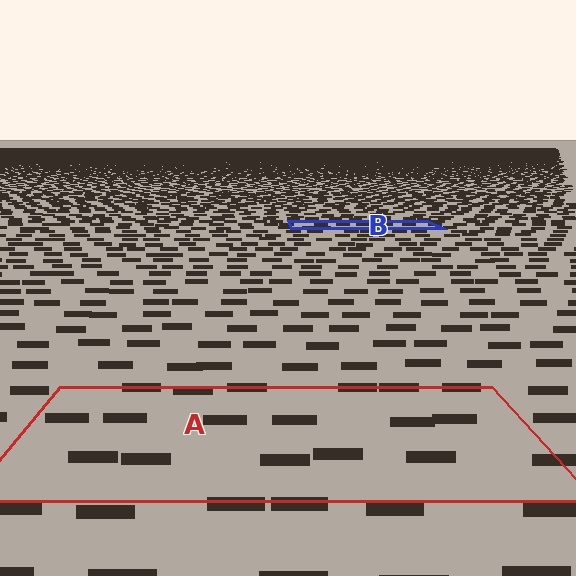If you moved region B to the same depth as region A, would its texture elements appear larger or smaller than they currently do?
They would appear larger. At a closer depth, the same texture elements are projected at a bigger on-screen size.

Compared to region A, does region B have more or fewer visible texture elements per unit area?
Region B has more texture elements per unit area — they are packed more densely because it is farther away.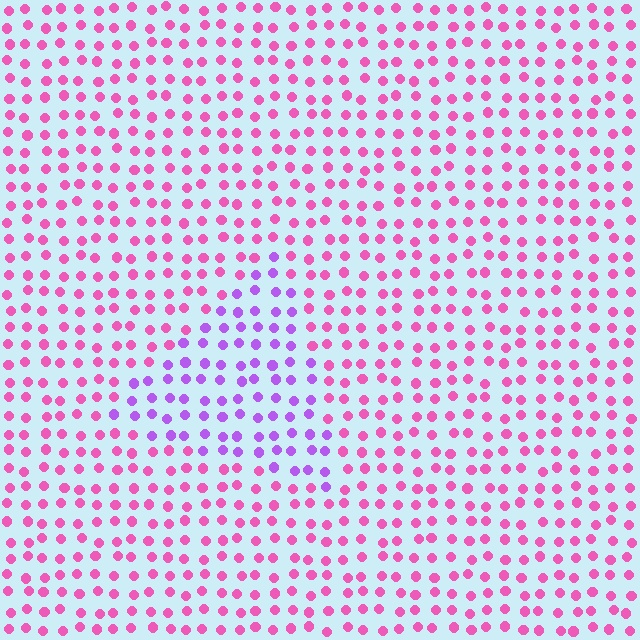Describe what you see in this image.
The image is filled with small pink elements in a uniform arrangement. A triangle-shaped region is visible where the elements are tinted to a slightly different hue, forming a subtle color boundary.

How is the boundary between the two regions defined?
The boundary is defined purely by a slight shift in hue (about 45 degrees). Spacing, size, and orientation are identical on both sides.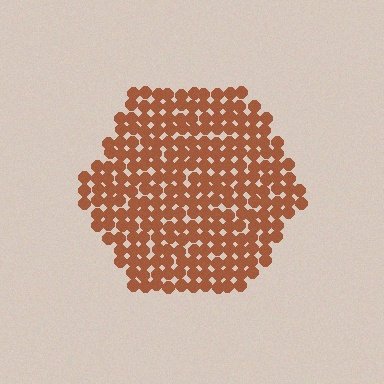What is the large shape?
The large shape is a hexagon.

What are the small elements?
The small elements are circles.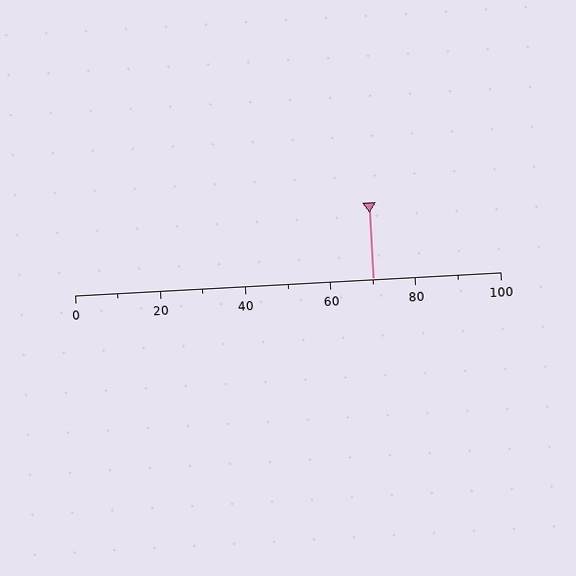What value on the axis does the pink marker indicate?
The marker indicates approximately 70.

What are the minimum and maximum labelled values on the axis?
The axis runs from 0 to 100.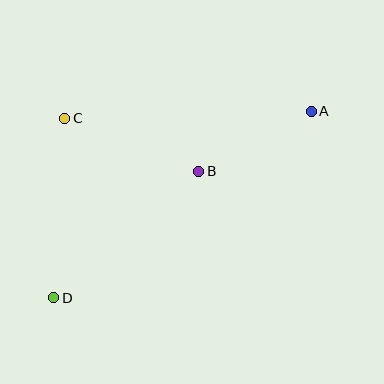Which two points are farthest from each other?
Points A and D are farthest from each other.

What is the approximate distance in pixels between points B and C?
The distance between B and C is approximately 144 pixels.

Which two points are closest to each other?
Points A and B are closest to each other.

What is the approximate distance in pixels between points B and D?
The distance between B and D is approximately 193 pixels.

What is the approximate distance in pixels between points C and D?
The distance between C and D is approximately 180 pixels.